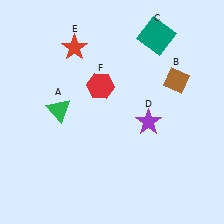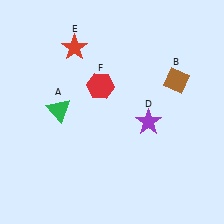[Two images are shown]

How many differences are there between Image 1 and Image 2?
There is 1 difference between the two images.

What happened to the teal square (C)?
The teal square (C) was removed in Image 2. It was in the top-right area of Image 1.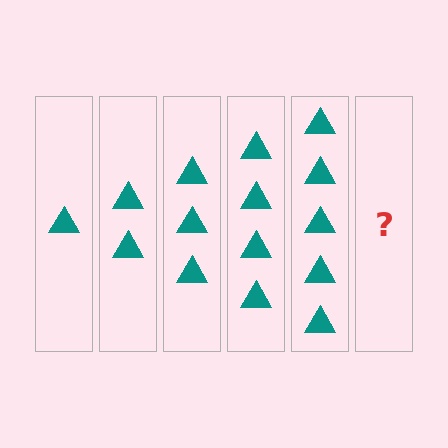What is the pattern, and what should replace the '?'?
The pattern is that each step adds one more triangle. The '?' should be 6 triangles.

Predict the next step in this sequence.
The next step is 6 triangles.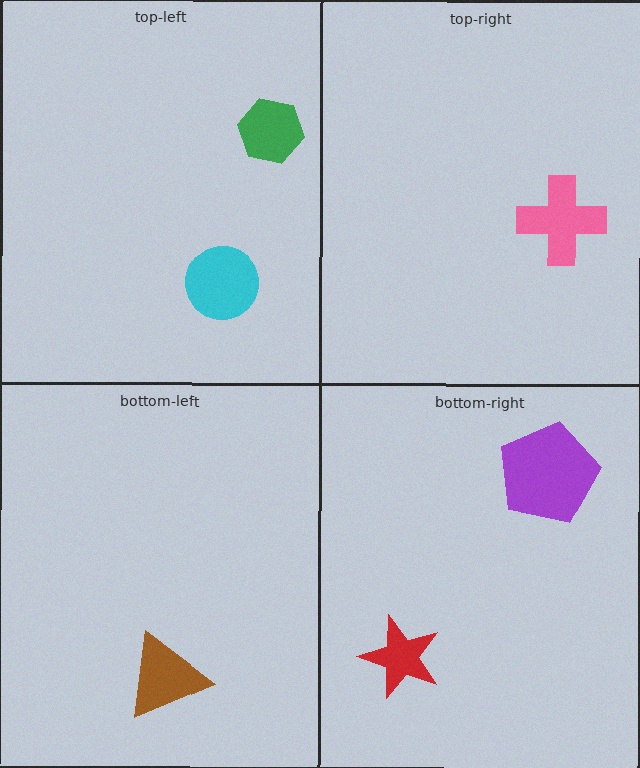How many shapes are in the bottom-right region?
2.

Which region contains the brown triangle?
The bottom-left region.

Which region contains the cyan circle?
The top-left region.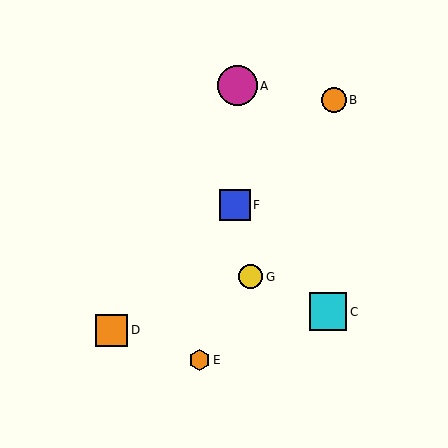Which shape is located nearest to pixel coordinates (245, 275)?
The yellow circle (labeled G) at (251, 277) is nearest to that location.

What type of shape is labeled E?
Shape E is an orange hexagon.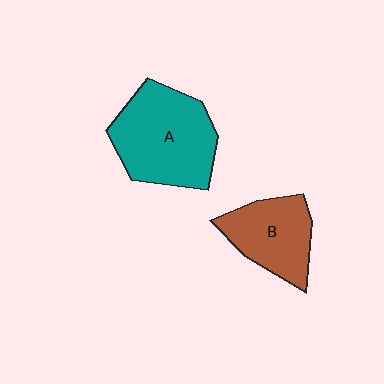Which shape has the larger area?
Shape A (teal).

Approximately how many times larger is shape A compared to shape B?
Approximately 1.5 times.